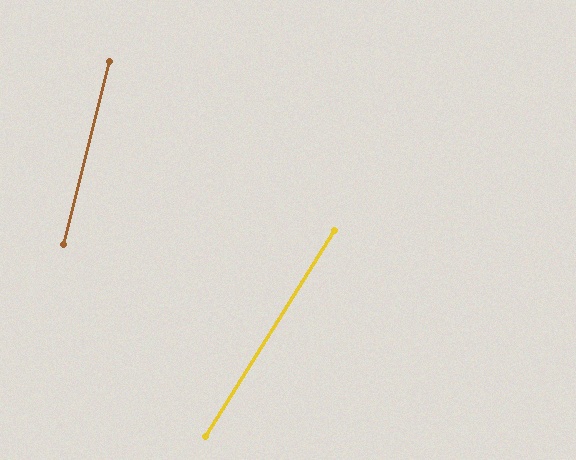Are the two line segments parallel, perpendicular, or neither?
Neither parallel nor perpendicular — they differ by about 18°.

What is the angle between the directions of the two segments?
Approximately 18 degrees.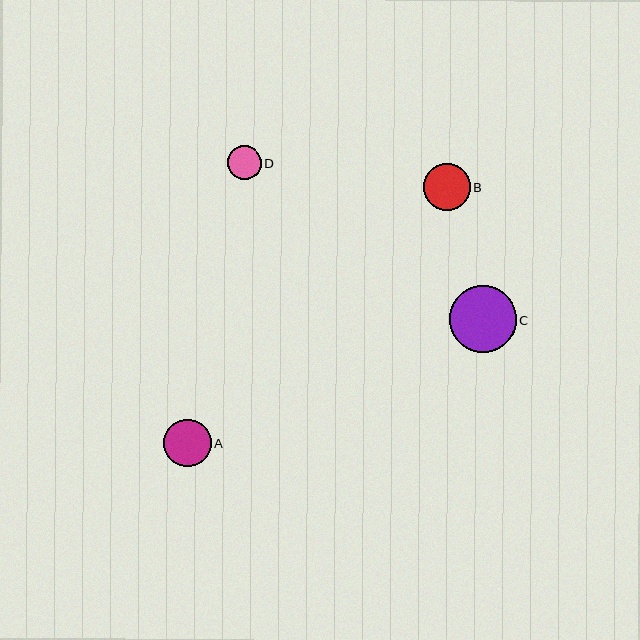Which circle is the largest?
Circle C is the largest with a size of approximately 67 pixels.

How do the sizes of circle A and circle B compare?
Circle A and circle B are approximately the same size.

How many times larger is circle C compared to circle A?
Circle C is approximately 1.4 times the size of circle A.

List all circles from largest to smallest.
From largest to smallest: C, A, B, D.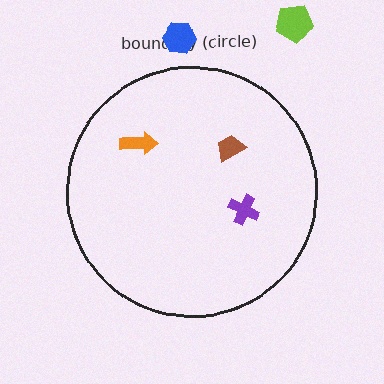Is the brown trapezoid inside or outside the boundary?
Inside.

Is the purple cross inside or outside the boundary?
Inside.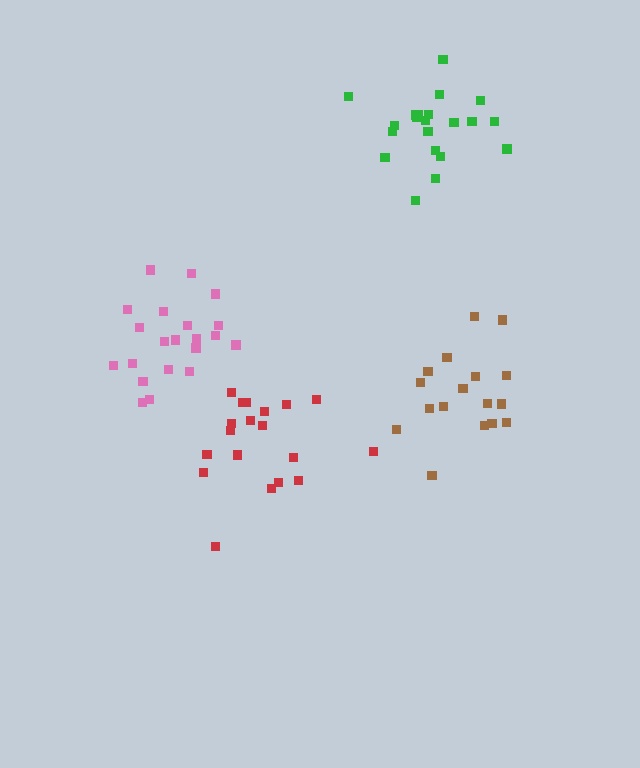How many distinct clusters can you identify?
There are 4 distinct clusters.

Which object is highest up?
The green cluster is topmost.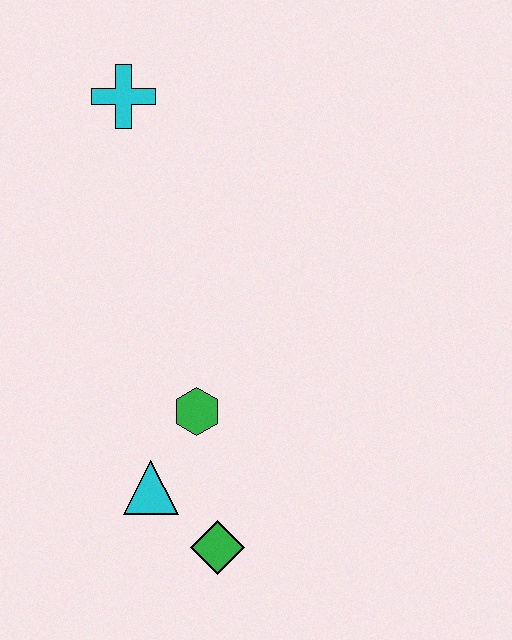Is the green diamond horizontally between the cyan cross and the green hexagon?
No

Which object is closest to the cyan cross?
The green hexagon is closest to the cyan cross.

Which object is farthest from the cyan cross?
The green diamond is farthest from the cyan cross.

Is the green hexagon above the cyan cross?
No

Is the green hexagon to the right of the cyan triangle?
Yes